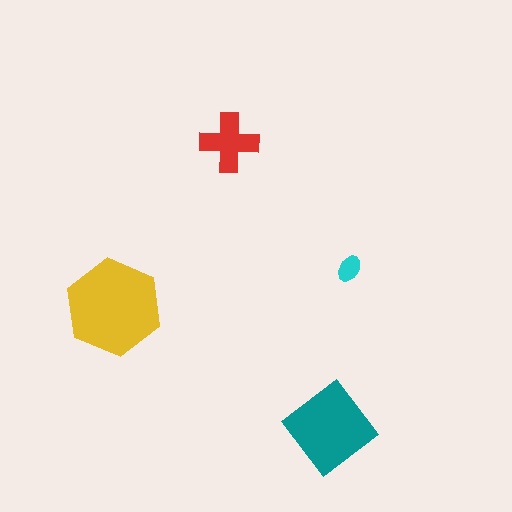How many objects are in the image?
There are 4 objects in the image.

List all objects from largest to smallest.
The yellow hexagon, the teal diamond, the red cross, the cyan ellipse.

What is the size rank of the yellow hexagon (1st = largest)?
1st.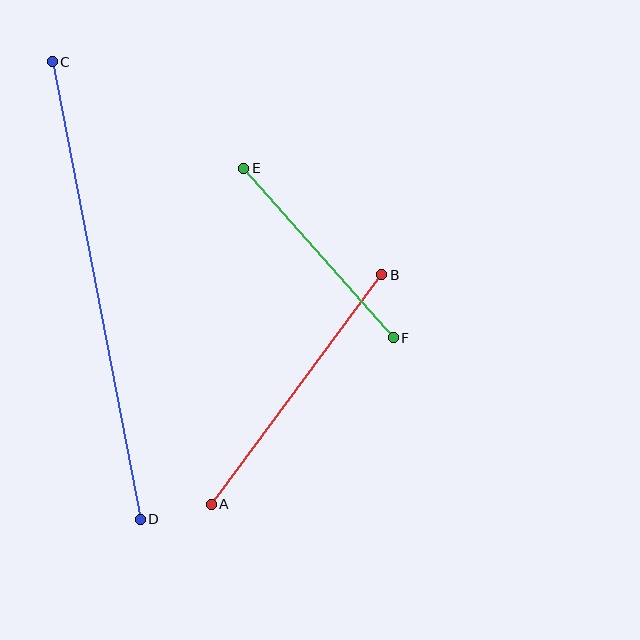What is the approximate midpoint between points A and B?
The midpoint is at approximately (297, 390) pixels.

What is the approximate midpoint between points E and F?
The midpoint is at approximately (319, 253) pixels.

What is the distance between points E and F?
The distance is approximately 226 pixels.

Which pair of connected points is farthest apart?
Points C and D are farthest apart.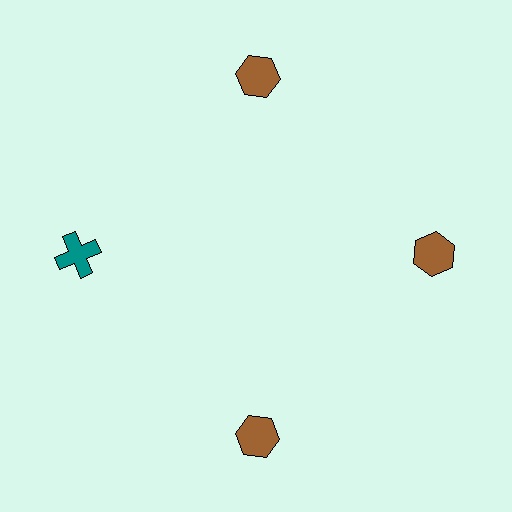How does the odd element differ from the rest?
It differs in both color (teal instead of brown) and shape (cross instead of hexagon).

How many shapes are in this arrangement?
There are 4 shapes arranged in a ring pattern.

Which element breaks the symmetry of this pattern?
The teal cross at roughly the 9 o'clock position breaks the symmetry. All other shapes are brown hexagons.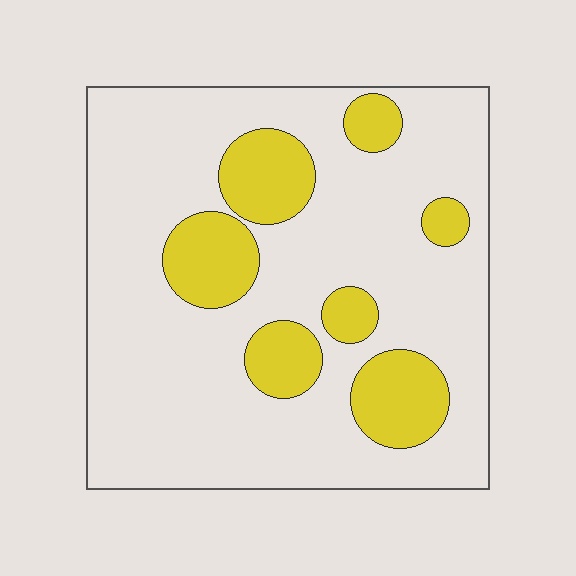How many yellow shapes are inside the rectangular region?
7.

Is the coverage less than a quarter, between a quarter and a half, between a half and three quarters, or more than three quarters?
Less than a quarter.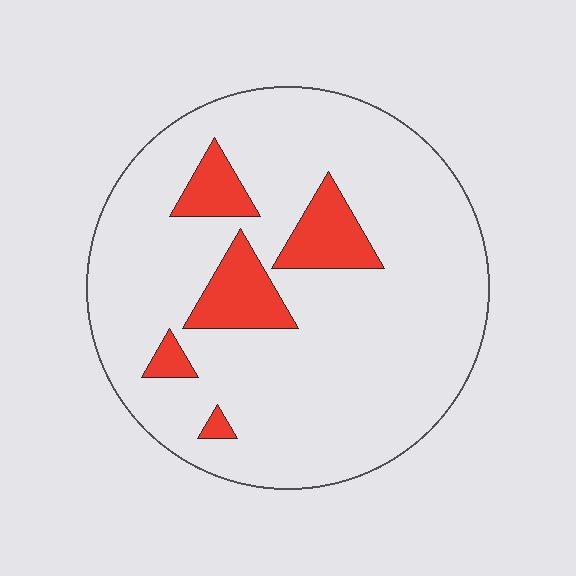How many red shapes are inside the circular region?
5.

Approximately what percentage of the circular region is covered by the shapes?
Approximately 15%.